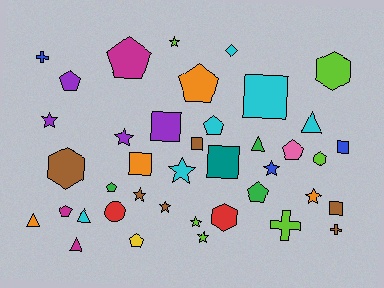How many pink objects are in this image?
There is 1 pink object.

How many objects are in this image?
There are 40 objects.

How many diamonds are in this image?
There is 1 diamond.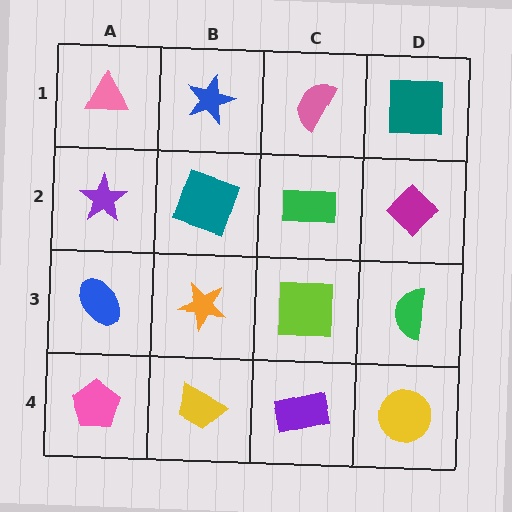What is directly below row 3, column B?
A yellow trapezoid.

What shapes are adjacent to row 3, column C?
A green rectangle (row 2, column C), a purple rectangle (row 4, column C), an orange star (row 3, column B), a green semicircle (row 3, column D).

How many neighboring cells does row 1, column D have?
2.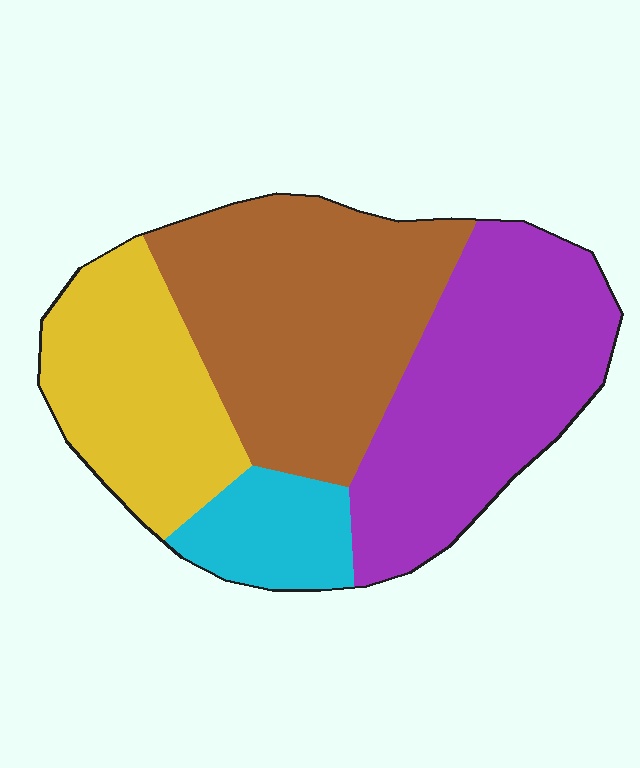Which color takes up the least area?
Cyan, at roughly 10%.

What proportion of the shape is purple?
Purple takes up between a quarter and a half of the shape.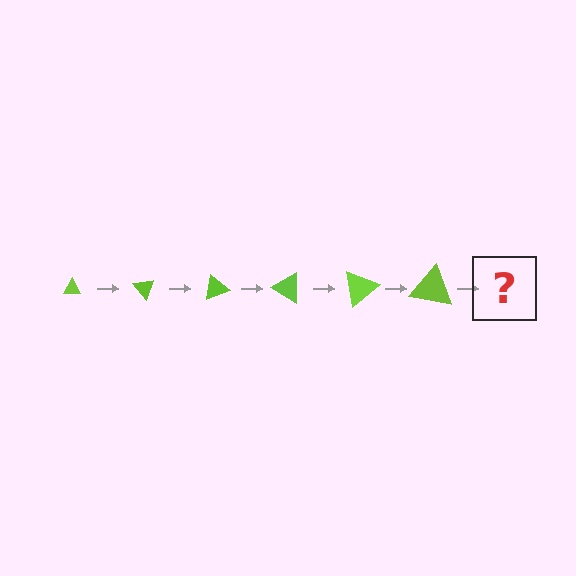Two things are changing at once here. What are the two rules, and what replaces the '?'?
The two rules are that the triangle grows larger each step and it rotates 50 degrees each step. The '?' should be a triangle, larger than the previous one and rotated 300 degrees from the start.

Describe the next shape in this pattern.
It should be a triangle, larger than the previous one and rotated 300 degrees from the start.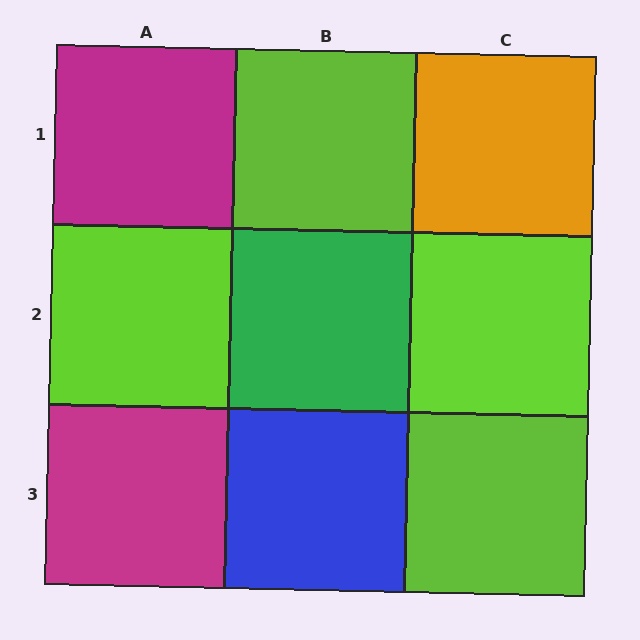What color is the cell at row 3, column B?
Blue.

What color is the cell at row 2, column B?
Green.